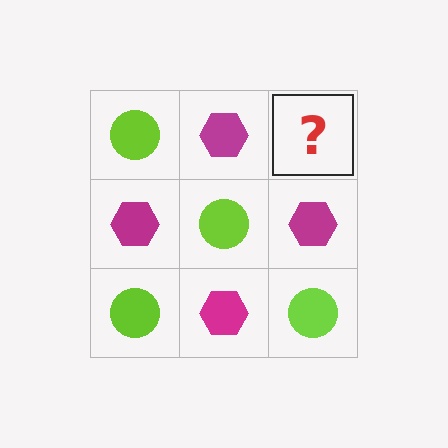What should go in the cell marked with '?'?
The missing cell should contain a lime circle.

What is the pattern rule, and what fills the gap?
The rule is that it alternates lime circle and magenta hexagon in a checkerboard pattern. The gap should be filled with a lime circle.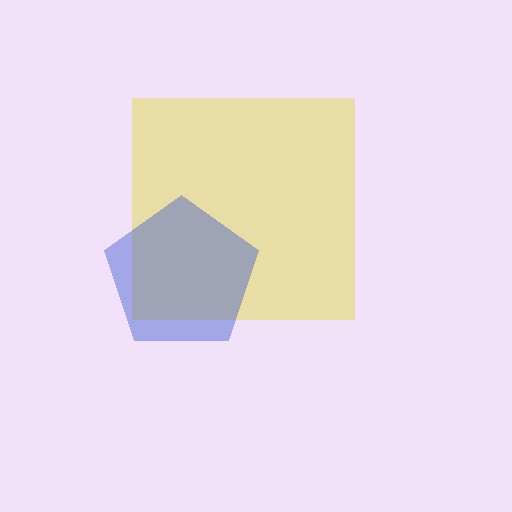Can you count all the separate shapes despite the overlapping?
Yes, there are 2 separate shapes.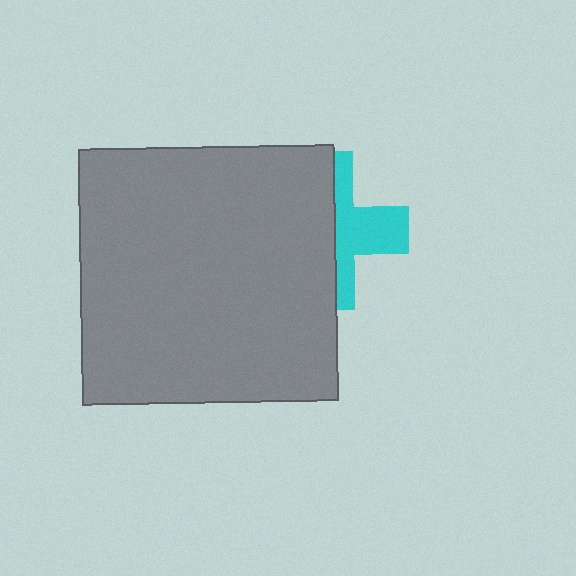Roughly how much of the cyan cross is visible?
A small part of it is visible (roughly 42%).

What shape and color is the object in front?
The object in front is a gray square.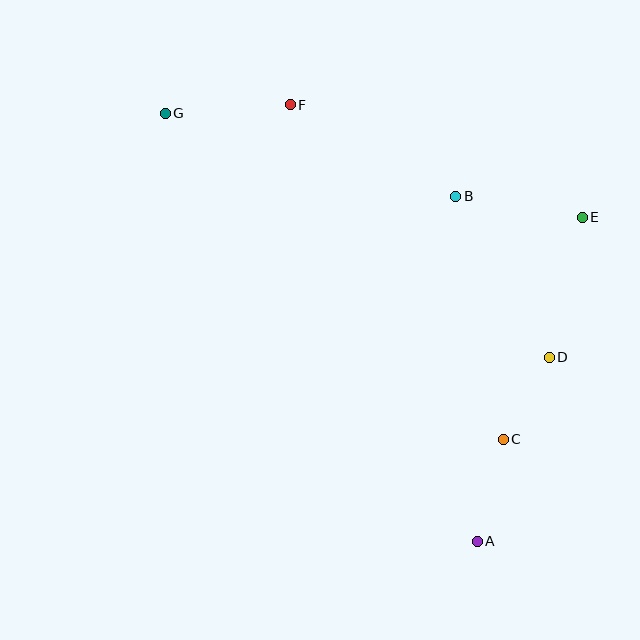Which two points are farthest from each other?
Points A and G are farthest from each other.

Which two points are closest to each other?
Points C and D are closest to each other.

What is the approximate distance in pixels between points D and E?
The distance between D and E is approximately 144 pixels.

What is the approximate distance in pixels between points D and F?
The distance between D and F is approximately 362 pixels.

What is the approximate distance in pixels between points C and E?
The distance between C and E is approximately 236 pixels.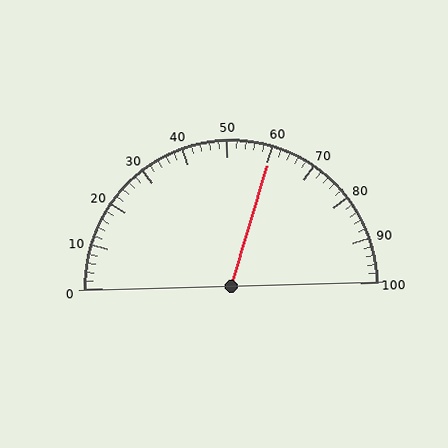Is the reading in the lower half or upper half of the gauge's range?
The reading is in the upper half of the range (0 to 100).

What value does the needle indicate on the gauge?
The needle indicates approximately 60.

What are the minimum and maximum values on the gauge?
The gauge ranges from 0 to 100.